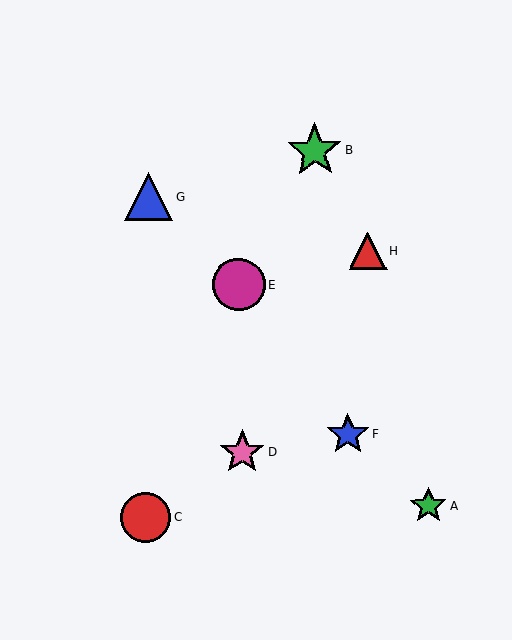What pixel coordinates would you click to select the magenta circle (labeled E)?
Click at (238, 285) to select the magenta circle E.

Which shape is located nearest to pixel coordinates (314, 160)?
The green star (labeled B) at (315, 151) is nearest to that location.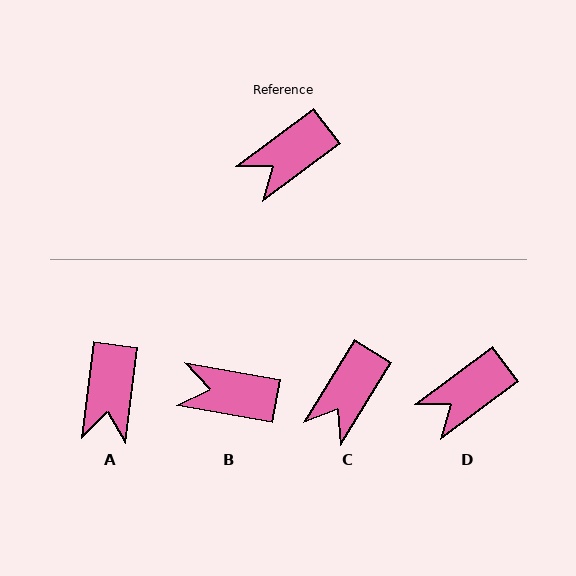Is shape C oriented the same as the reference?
No, it is off by about 22 degrees.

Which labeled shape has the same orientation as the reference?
D.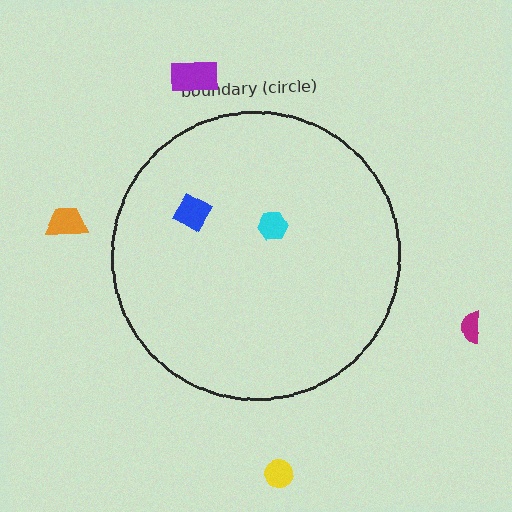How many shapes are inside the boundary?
2 inside, 4 outside.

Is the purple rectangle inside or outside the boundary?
Outside.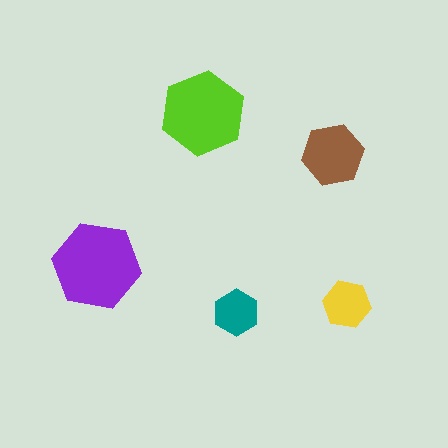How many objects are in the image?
There are 5 objects in the image.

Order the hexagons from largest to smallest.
the purple one, the lime one, the brown one, the yellow one, the teal one.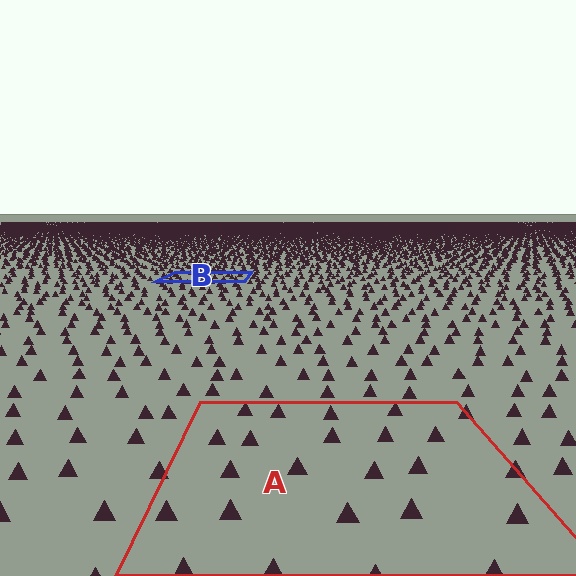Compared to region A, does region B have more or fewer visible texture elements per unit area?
Region B has more texture elements per unit area — they are packed more densely because it is farther away.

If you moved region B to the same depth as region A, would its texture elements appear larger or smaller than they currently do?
They would appear larger. At a closer depth, the same texture elements are projected at a bigger on-screen size.